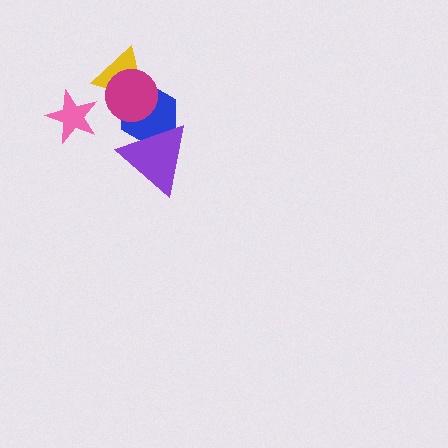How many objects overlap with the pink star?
0 objects overlap with the pink star.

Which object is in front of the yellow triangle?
The magenta circle is in front of the yellow triangle.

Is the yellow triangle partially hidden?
Yes, it is partially covered by another shape.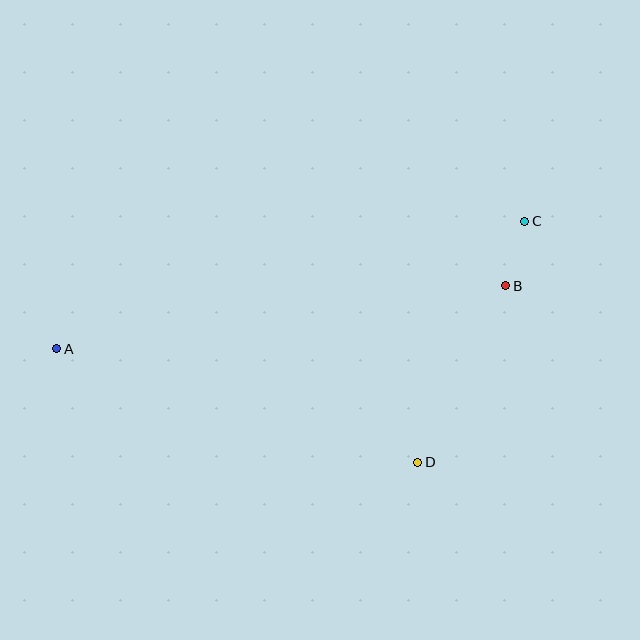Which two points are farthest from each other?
Points A and C are farthest from each other.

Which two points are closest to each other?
Points B and C are closest to each other.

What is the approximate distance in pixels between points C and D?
The distance between C and D is approximately 263 pixels.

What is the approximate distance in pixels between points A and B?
The distance between A and B is approximately 454 pixels.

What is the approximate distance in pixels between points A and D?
The distance between A and D is approximately 378 pixels.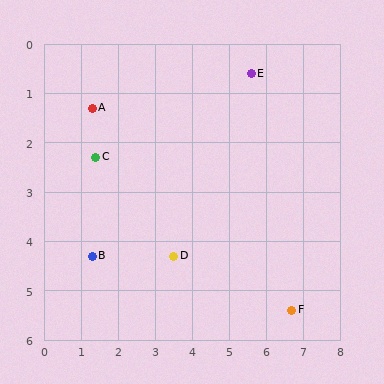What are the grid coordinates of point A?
Point A is at approximately (1.3, 1.3).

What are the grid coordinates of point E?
Point E is at approximately (5.6, 0.6).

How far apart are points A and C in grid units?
Points A and C are about 1.0 grid units apart.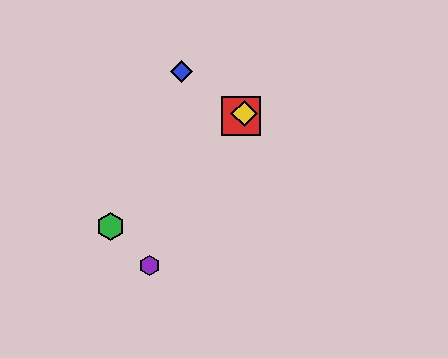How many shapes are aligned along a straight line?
3 shapes (the red square, the green hexagon, the yellow diamond) are aligned along a straight line.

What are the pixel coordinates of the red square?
The red square is at (241, 116).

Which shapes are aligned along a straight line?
The red square, the green hexagon, the yellow diamond are aligned along a straight line.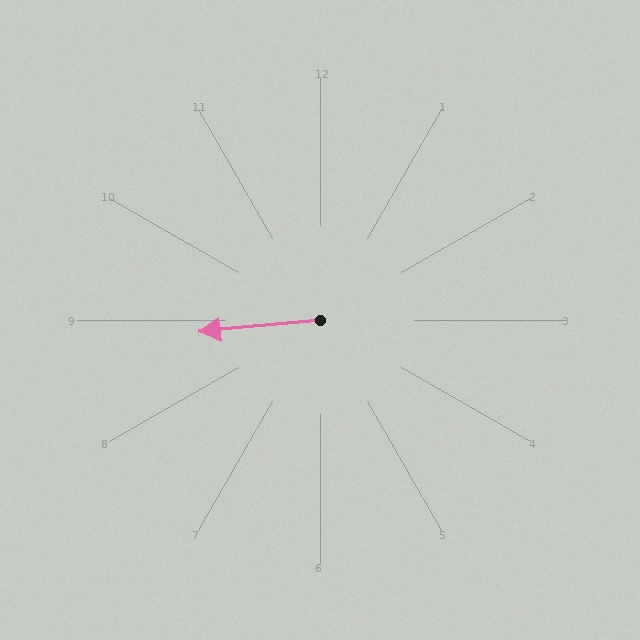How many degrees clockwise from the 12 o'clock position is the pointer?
Approximately 265 degrees.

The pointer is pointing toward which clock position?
Roughly 9 o'clock.